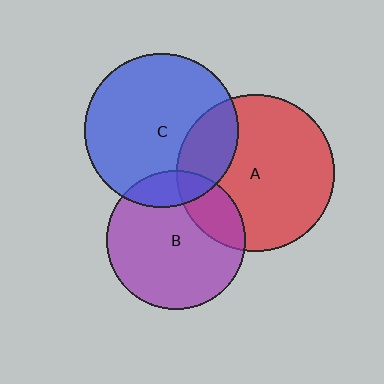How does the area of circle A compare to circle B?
Approximately 1.3 times.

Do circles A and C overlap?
Yes.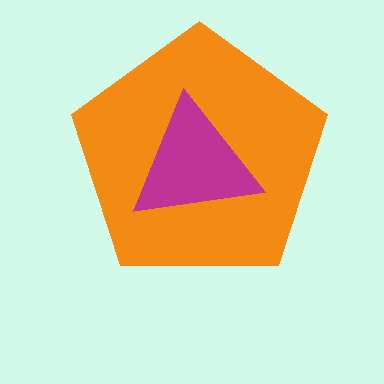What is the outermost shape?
The orange pentagon.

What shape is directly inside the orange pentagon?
The magenta triangle.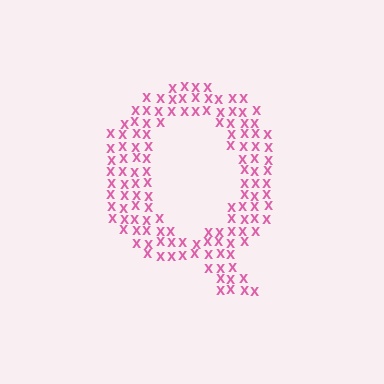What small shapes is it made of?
It is made of small letter X's.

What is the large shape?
The large shape is the letter Q.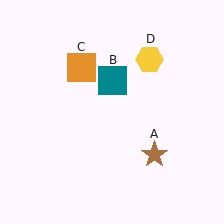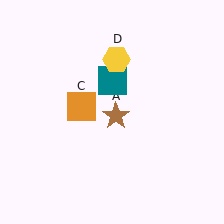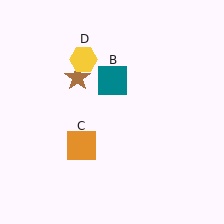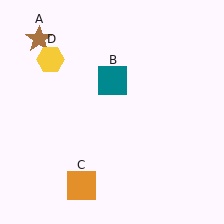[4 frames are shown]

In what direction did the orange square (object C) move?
The orange square (object C) moved down.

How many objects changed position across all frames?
3 objects changed position: brown star (object A), orange square (object C), yellow hexagon (object D).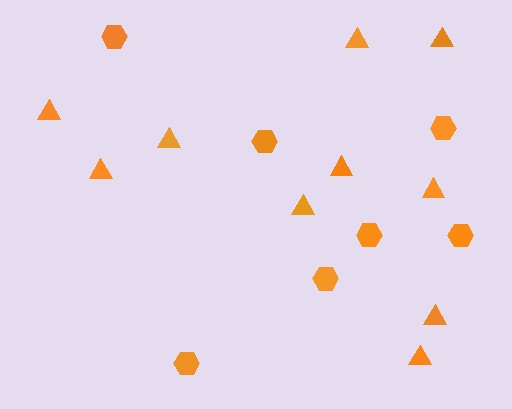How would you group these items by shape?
There are 2 groups: one group of hexagons (7) and one group of triangles (10).